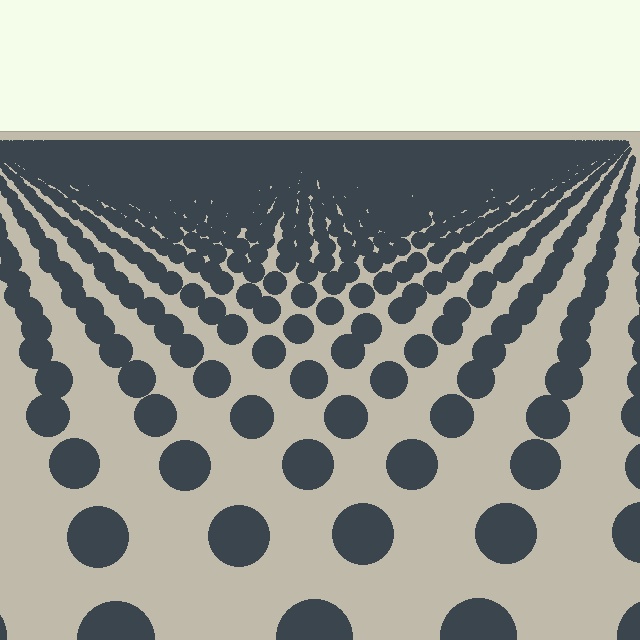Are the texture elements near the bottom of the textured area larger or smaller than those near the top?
Larger. Near the bottom, elements are closer to the viewer and appear at a bigger on-screen size.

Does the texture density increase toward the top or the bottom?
Density increases toward the top.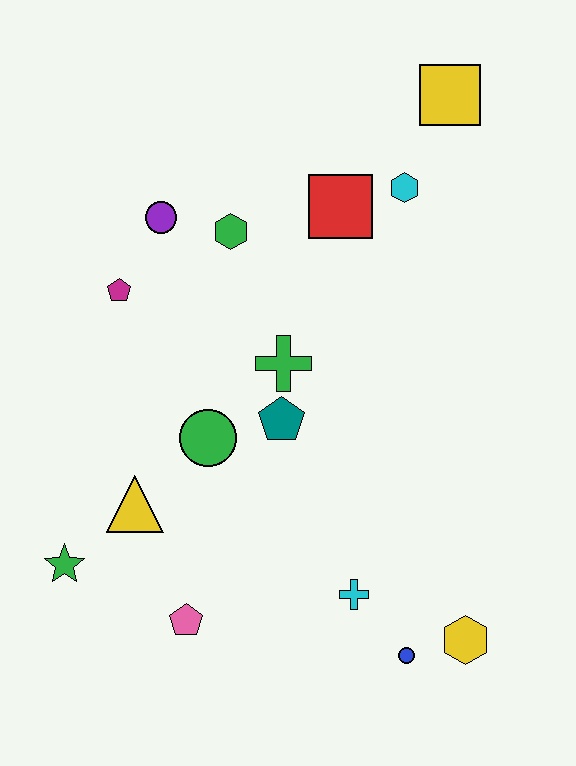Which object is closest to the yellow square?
The cyan hexagon is closest to the yellow square.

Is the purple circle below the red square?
Yes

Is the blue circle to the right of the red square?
Yes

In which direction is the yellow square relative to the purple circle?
The yellow square is to the right of the purple circle.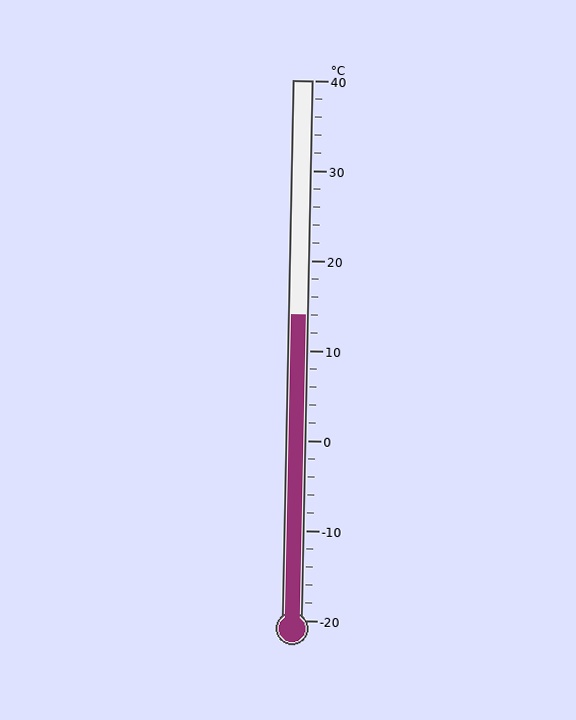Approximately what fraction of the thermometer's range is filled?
The thermometer is filled to approximately 55% of its range.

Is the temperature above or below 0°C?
The temperature is above 0°C.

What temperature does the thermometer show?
The thermometer shows approximately 14°C.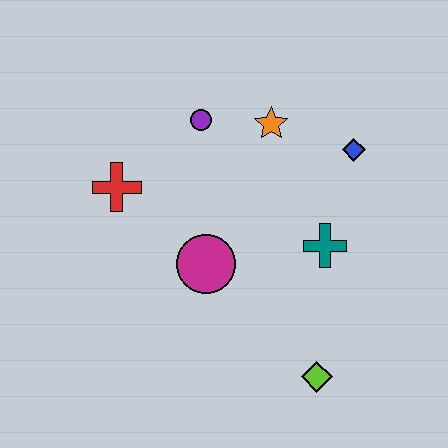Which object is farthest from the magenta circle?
The blue diamond is farthest from the magenta circle.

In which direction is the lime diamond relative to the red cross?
The lime diamond is to the right of the red cross.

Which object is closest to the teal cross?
The blue diamond is closest to the teal cross.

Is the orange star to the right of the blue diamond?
No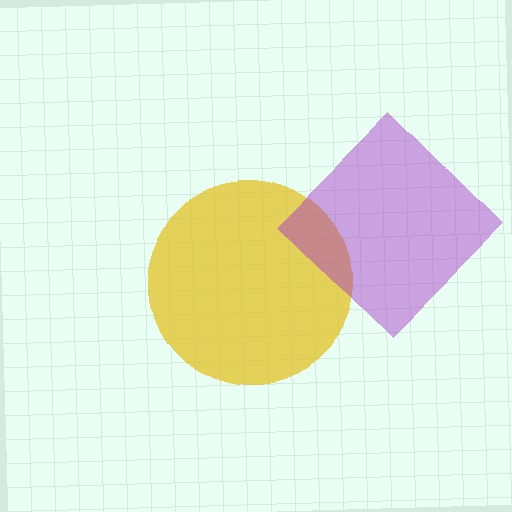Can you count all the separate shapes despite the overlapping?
Yes, there are 2 separate shapes.